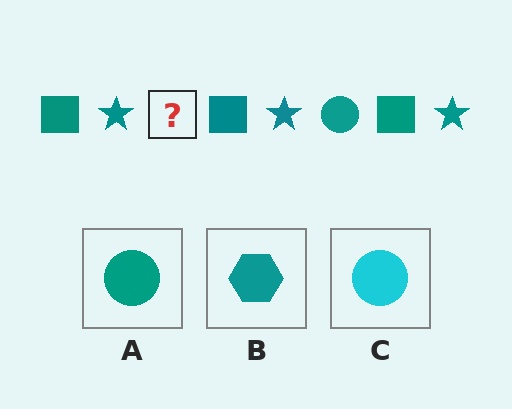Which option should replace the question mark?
Option A.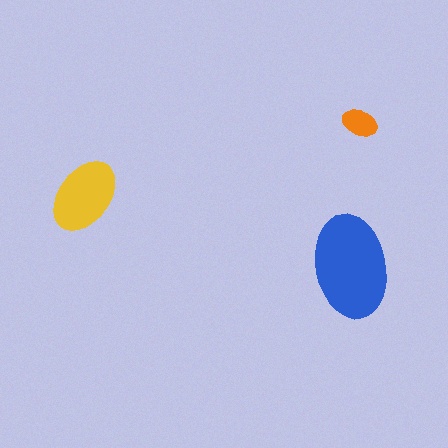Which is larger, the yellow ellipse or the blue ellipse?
The blue one.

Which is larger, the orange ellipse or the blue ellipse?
The blue one.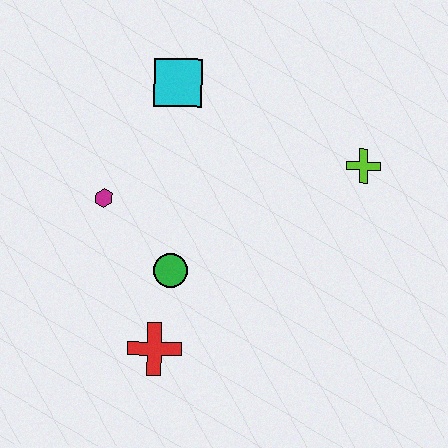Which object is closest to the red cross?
The green circle is closest to the red cross.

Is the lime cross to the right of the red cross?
Yes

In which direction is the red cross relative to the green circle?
The red cross is below the green circle.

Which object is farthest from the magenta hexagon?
The lime cross is farthest from the magenta hexagon.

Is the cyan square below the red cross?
No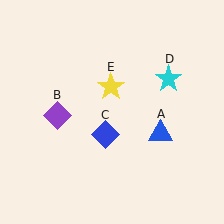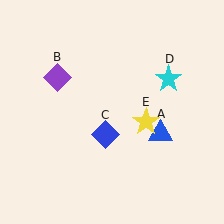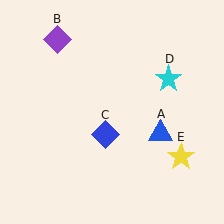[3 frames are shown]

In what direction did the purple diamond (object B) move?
The purple diamond (object B) moved up.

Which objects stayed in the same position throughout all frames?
Blue triangle (object A) and blue diamond (object C) and cyan star (object D) remained stationary.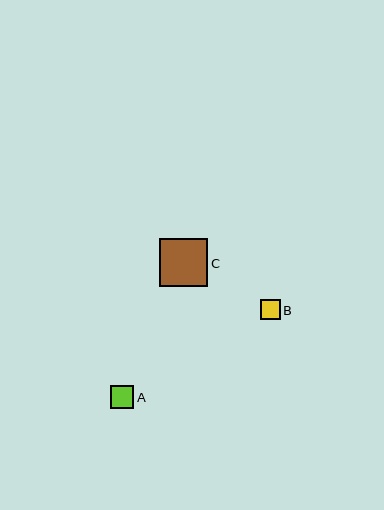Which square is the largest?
Square C is the largest with a size of approximately 48 pixels.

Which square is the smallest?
Square B is the smallest with a size of approximately 19 pixels.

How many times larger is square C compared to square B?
Square C is approximately 2.5 times the size of square B.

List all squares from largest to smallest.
From largest to smallest: C, A, B.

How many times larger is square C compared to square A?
Square C is approximately 2.0 times the size of square A.